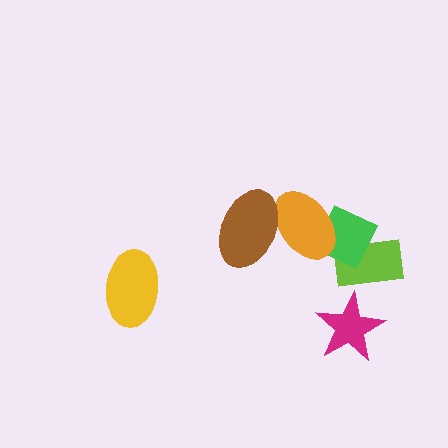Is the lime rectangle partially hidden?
Yes, it is partially covered by another shape.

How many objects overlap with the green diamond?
2 objects overlap with the green diamond.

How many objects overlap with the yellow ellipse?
0 objects overlap with the yellow ellipse.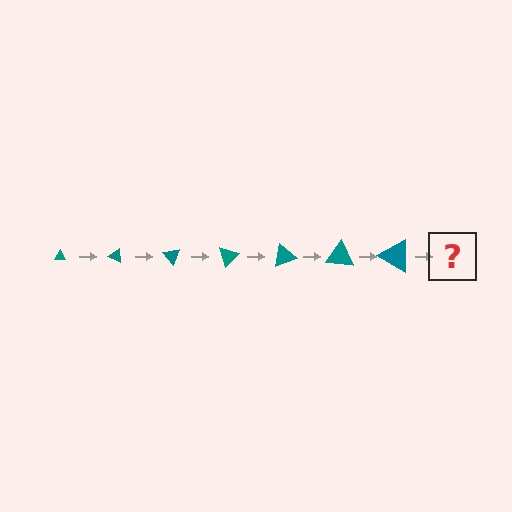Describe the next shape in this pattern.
It should be a triangle, larger than the previous one and rotated 175 degrees from the start.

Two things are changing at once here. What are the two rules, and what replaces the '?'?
The two rules are that the triangle grows larger each step and it rotates 25 degrees each step. The '?' should be a triangle, larger than the previous one and rotated 175 degrees from the start.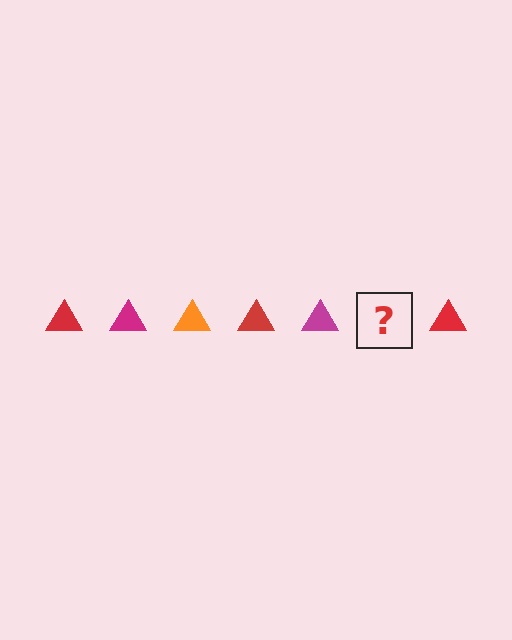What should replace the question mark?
The question mark should be replaced with an orange triangle.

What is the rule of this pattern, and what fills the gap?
The rule is that the pattern cycles through red, magenta, orange triangles. The gap should be filled with an orange triangle.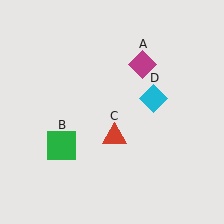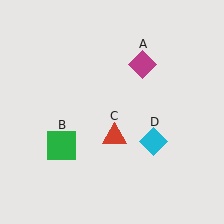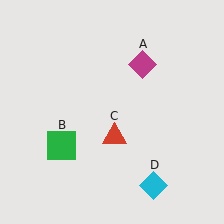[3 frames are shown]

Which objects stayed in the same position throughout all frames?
Magenta diamond (object A) and green square (object B) and red triangle (object C) remained stationary.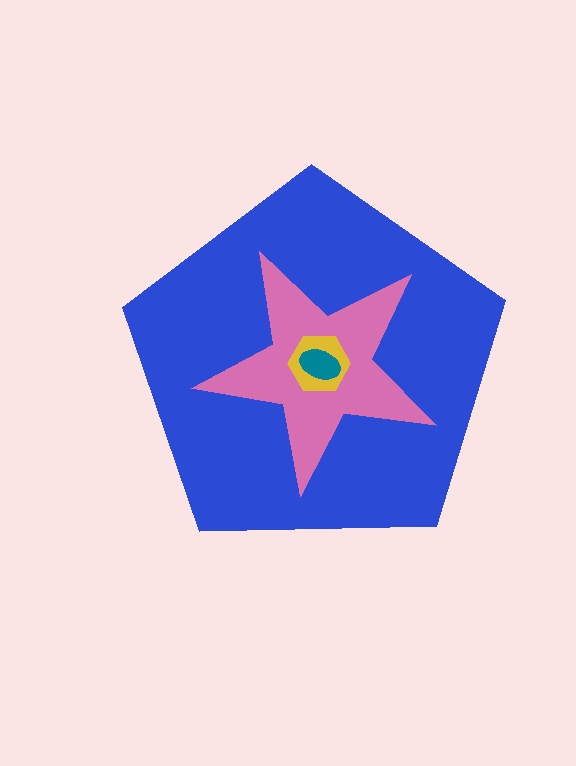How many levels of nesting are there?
4.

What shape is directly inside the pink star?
The yellow hexagon.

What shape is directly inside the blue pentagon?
The pink star.